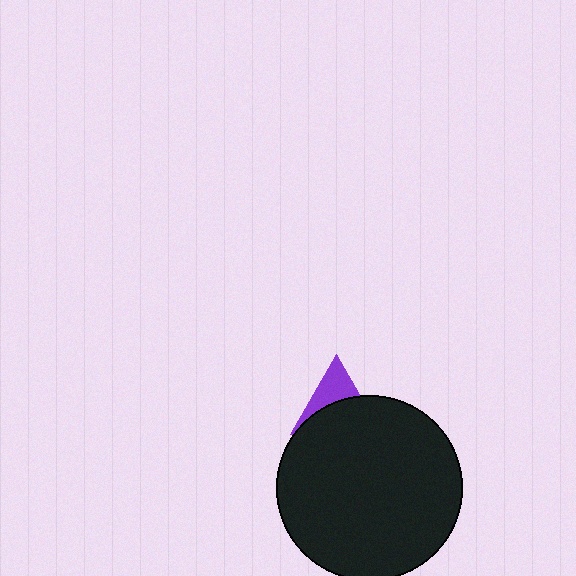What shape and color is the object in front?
The object in front is a black circle.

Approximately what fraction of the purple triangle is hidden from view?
Roughly 60% of the purple triangle is hidden behind the black circle.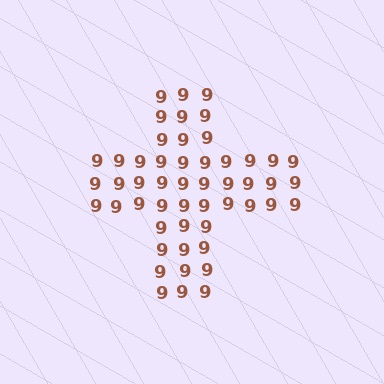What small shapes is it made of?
It is made of small digit 9's.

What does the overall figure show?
The overall figure shows a cross.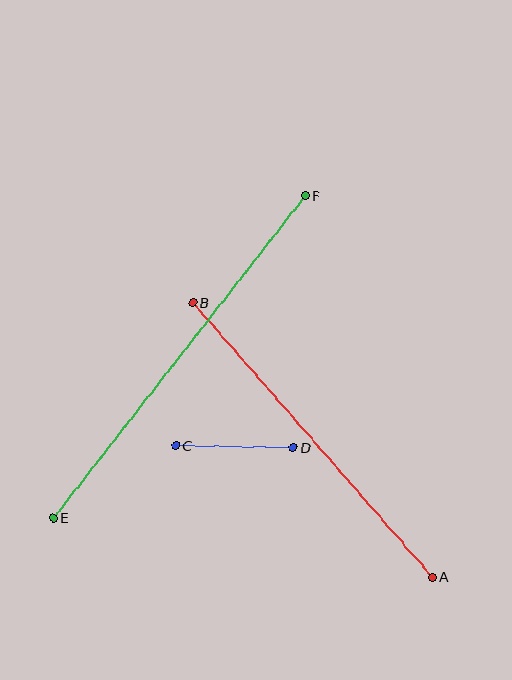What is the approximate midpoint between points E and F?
The midpoint is at approximately (179, 357) pixels.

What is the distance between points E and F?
The distance is approximately 409 pixels.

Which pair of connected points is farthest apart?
Points E and F are farthest apart.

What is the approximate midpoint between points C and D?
The midpoint is at approximately (234, 446) pixels.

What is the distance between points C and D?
The distance is approximately 117 pixels.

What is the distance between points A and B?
The distance is approximately 364 pixels.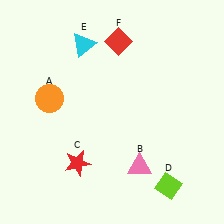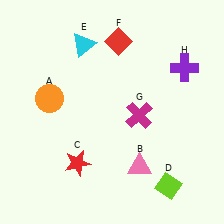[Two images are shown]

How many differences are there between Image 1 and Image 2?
There are 2 differences between the two images.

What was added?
A magenta cross (G), a purple cross (H) were added in Image 2.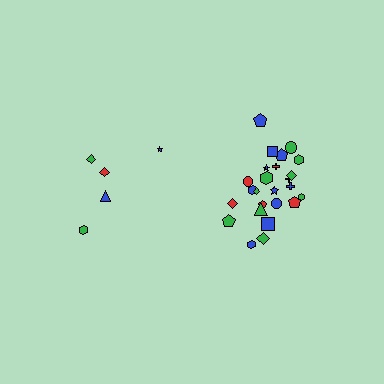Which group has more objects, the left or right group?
The right group.